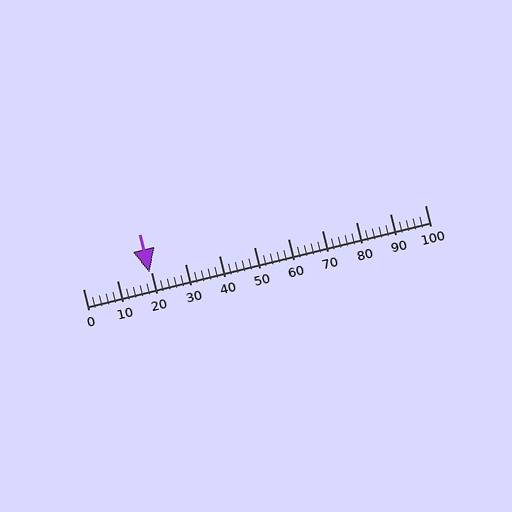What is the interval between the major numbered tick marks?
The major tick marks are spaced 10 units apart.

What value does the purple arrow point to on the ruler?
The purple arrow points to approximately 20.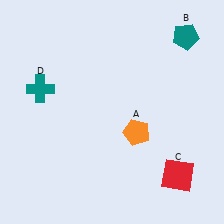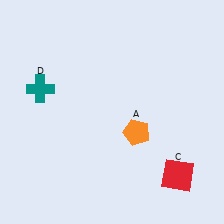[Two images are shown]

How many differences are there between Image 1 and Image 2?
There is 1 difference between the two images.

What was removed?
The teal pentagon (B) was removed in Image 2.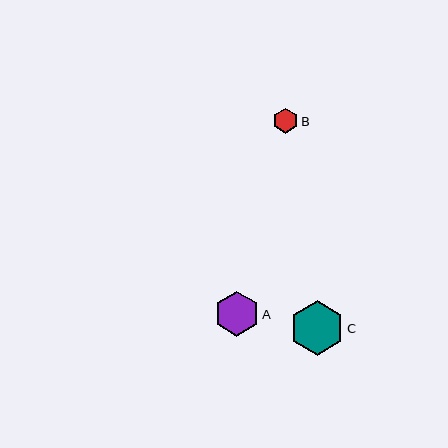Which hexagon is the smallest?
Hexagon B is the smallest with a size of approximately 24 pixels.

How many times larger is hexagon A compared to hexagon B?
Hexagon A is approximately 1.8 times the size of hexagon B.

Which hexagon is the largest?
Hexagon C is the largest with a size of approximately 55 pixels.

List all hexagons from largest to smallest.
From largest to smallest: C, A, B.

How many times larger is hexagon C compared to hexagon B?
Hexagon C is approximately 2.2 times the size of hexagon B.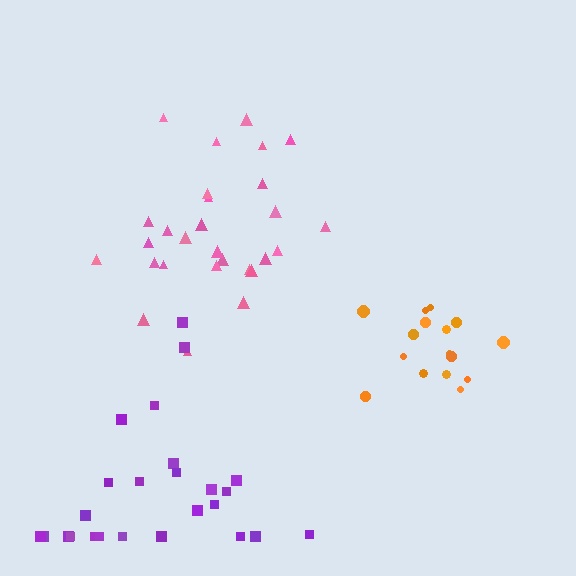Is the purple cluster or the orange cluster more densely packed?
Orange.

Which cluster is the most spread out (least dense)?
Purple.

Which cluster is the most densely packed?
Orange.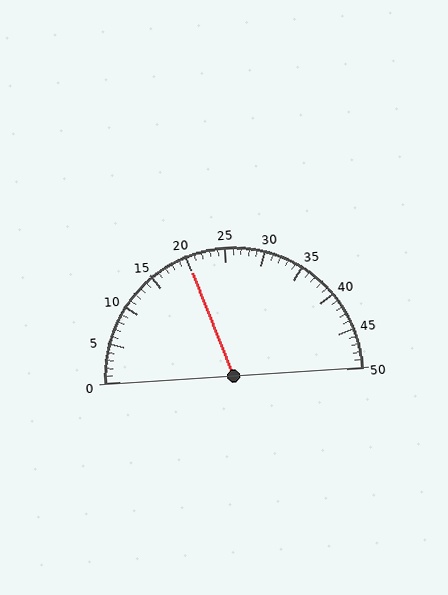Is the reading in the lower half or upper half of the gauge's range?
The reading is in the lower half of the range (0 to 50).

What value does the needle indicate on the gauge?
The needle indicates approximately 20.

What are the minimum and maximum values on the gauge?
The gauge ranges from 0 to 50.